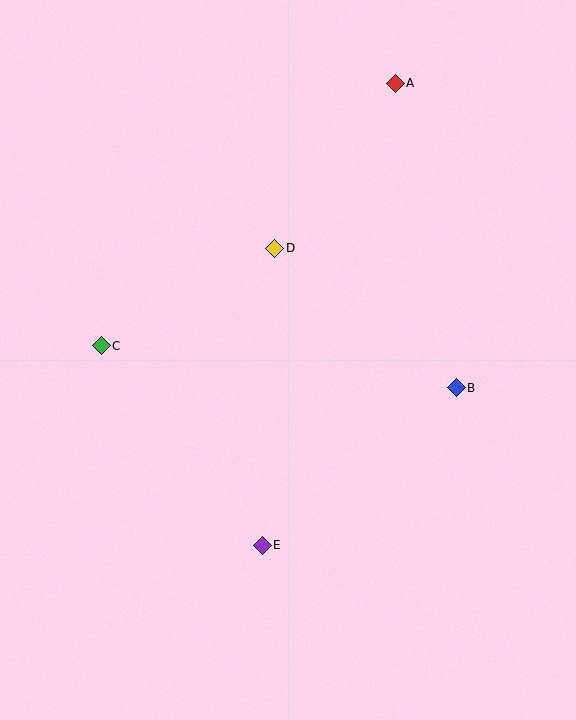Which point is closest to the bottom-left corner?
Point E is closest to the bottom-left corner.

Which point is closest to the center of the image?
Point D at (275, 248) is closest to the center.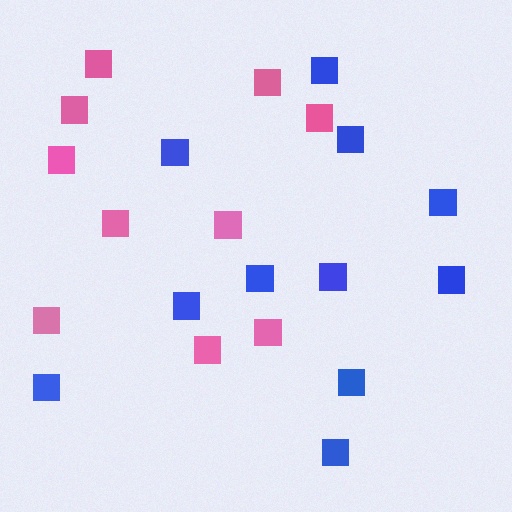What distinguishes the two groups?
There are 2 groups: one group of blue squares (11) and one group of pink squares (10).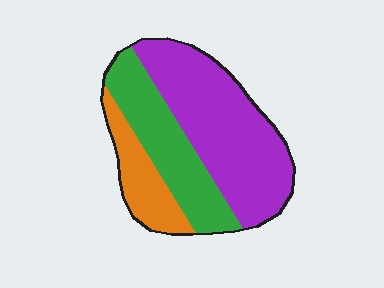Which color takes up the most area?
Purple, at roughly 50%.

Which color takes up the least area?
Orange, at roughly 20%.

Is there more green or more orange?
Green.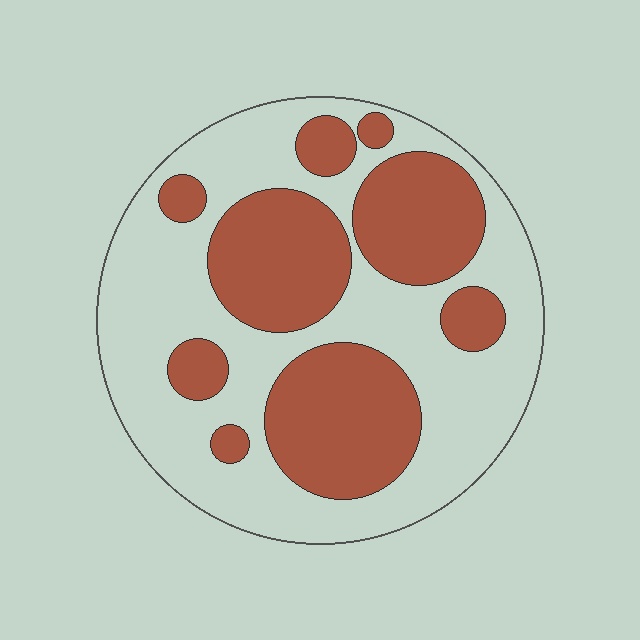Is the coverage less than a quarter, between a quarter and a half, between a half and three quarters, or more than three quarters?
Between a quarter and a half.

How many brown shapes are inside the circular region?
9.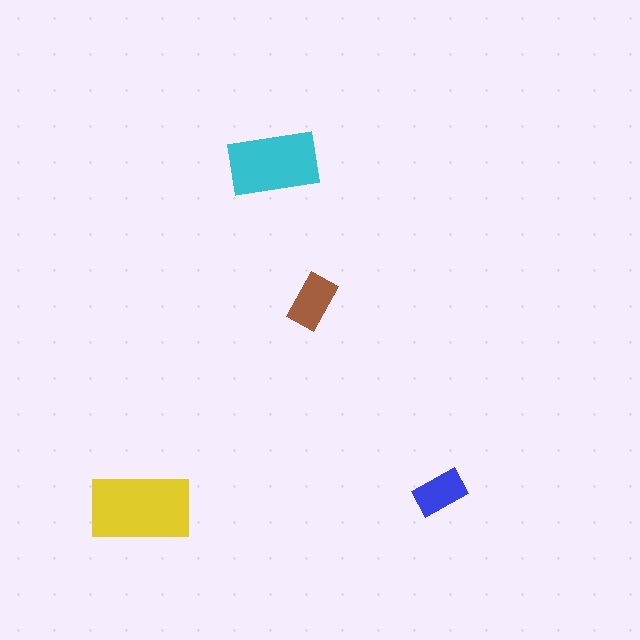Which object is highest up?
The cyan rectangle is topmost.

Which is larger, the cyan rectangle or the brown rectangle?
The cyan one.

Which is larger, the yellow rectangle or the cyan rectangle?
The yellow one.